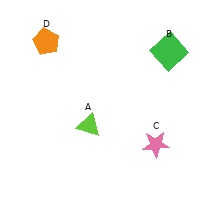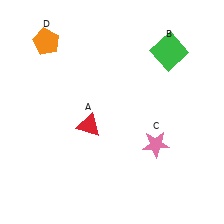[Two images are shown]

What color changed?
The triangle (A) changed from lime in Image 1 to red in Image 2.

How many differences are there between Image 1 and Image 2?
There is 1 difference between the two images.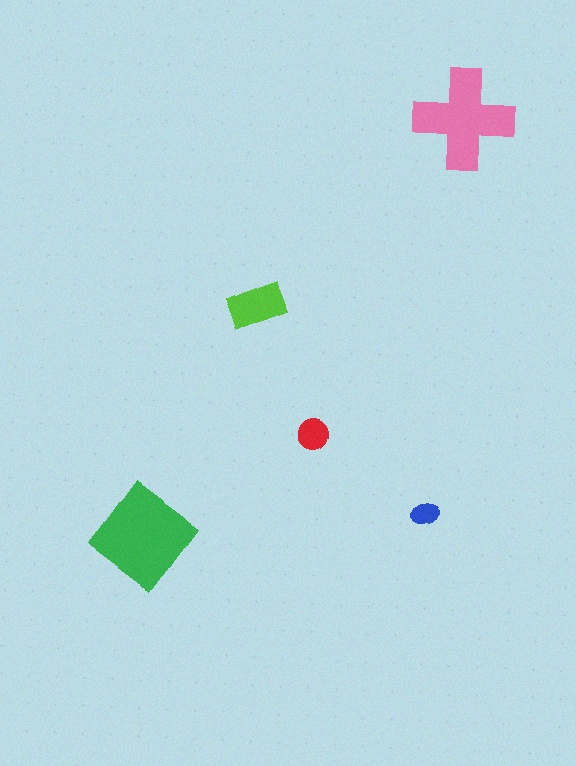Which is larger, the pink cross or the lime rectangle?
The pink cross.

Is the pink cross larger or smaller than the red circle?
Larger.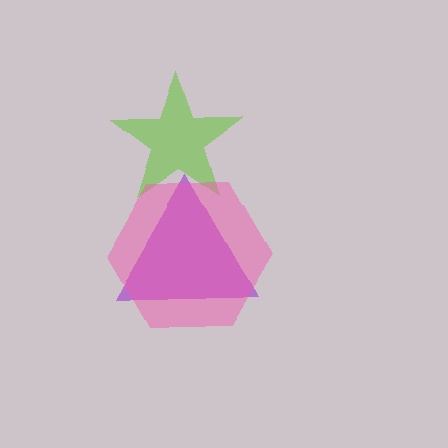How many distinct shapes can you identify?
There are 3 distinct shapes: a purple triangle, a lime star, a pink hexagon.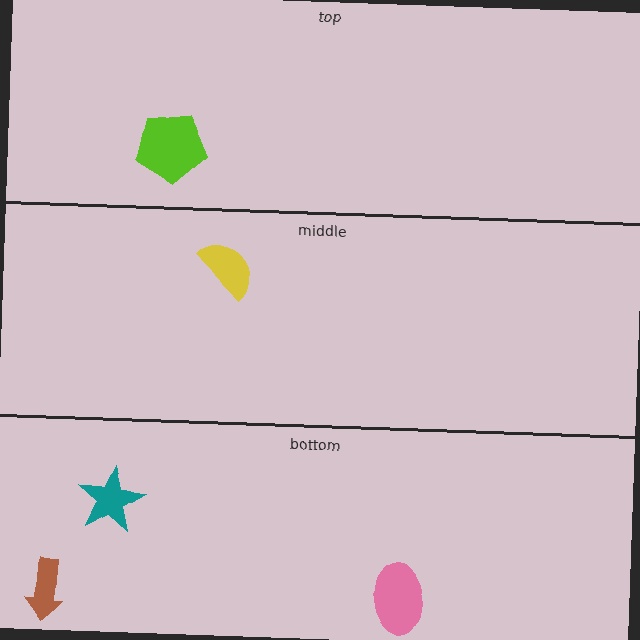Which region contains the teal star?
The bottom region.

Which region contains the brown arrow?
The bottom region.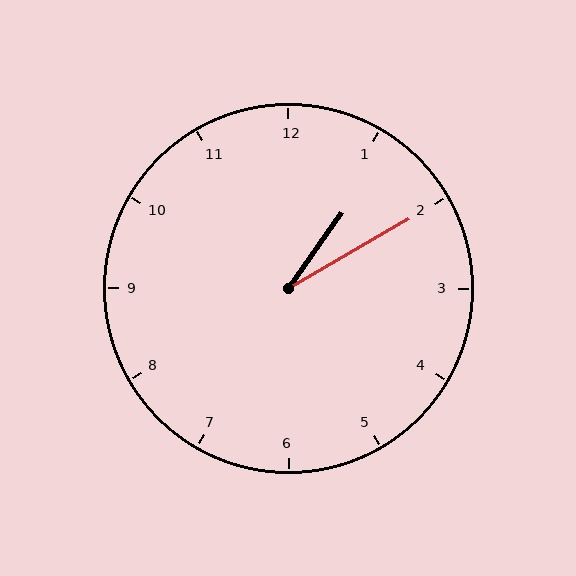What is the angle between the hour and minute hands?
Approximately 25 degrees.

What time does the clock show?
1:10.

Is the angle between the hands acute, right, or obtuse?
It is acute.